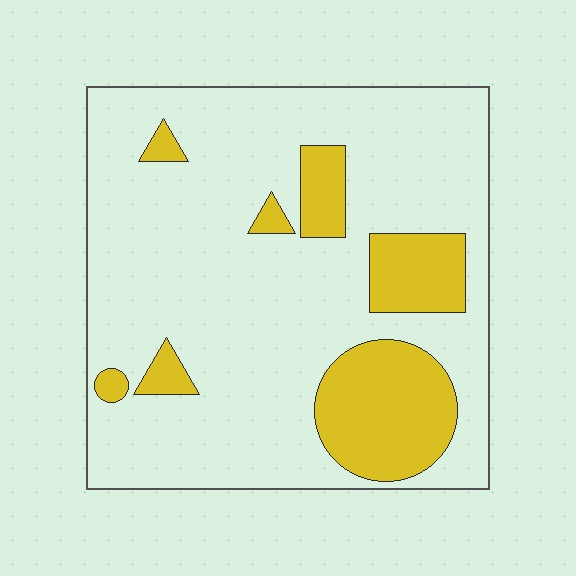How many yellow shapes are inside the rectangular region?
7.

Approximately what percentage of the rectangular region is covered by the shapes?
Approximately 20%.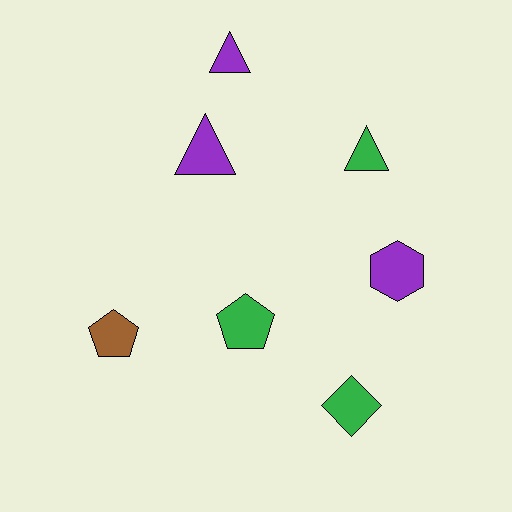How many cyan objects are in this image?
There are no cyan objects.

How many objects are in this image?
There are 7 objects.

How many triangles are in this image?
There are 3 triangles.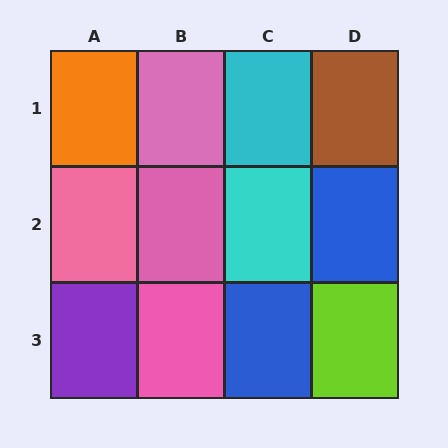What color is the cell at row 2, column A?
Pink.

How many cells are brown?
1 cell is brown.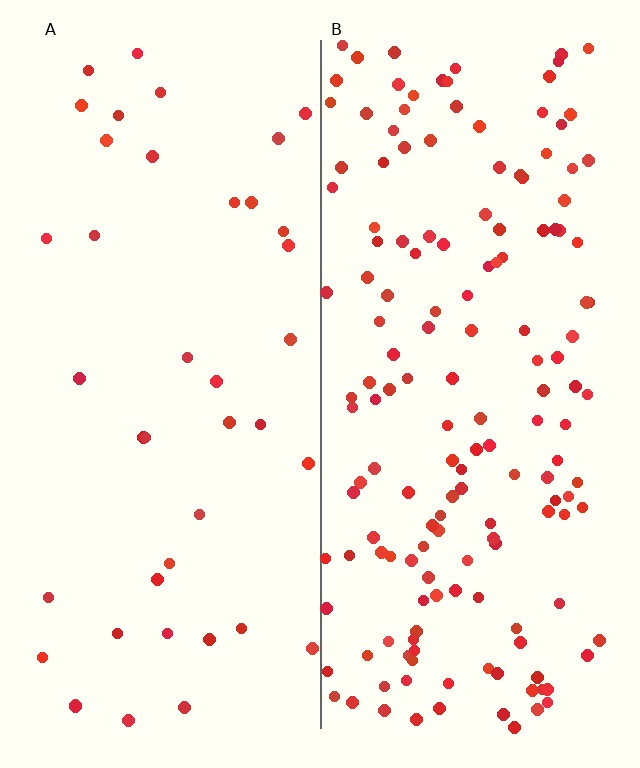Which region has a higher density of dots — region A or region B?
B (the right).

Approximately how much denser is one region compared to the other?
Approximately 3.9× — region B over region A.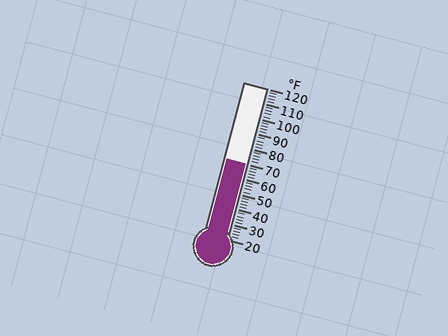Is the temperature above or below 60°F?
The temperature is above 60°F.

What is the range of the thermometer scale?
The thermometer scale ranges from 20°F to 120°F.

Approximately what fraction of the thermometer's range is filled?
The thermometer is filled to approximately 50% of its range.